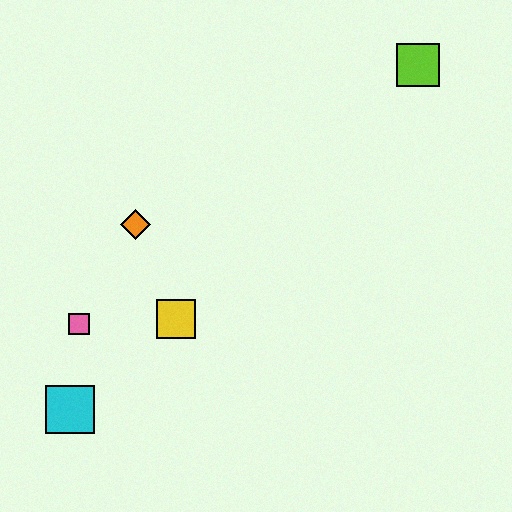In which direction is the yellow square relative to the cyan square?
The yellow square is to the right of the cyan square.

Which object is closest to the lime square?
The orange diamond is closest to the lime square.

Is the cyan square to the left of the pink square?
Yes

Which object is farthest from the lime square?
The cyan square is farthest from the lime square.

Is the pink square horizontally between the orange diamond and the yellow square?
No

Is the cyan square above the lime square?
No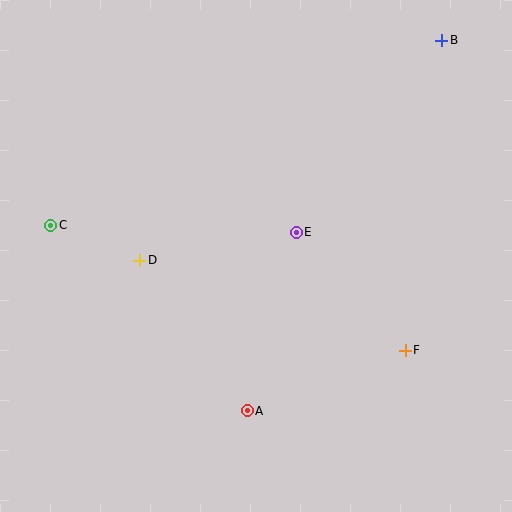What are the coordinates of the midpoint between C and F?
The midpoint between C and F is at (228, 288).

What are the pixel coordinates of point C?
Point C is at (51, 225).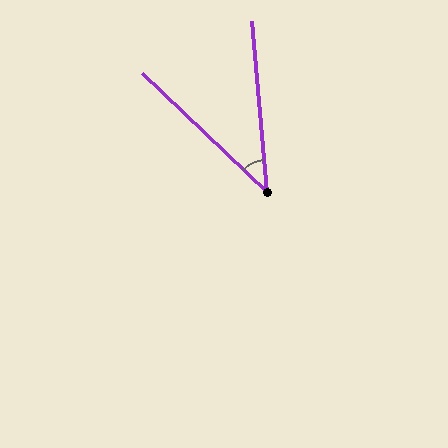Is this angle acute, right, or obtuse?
It is acute.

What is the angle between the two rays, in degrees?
Approximately 41 degrees.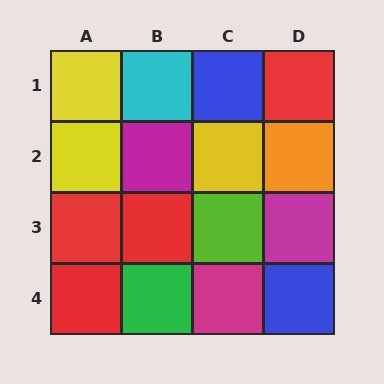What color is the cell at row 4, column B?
Green.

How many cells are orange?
1 cell is orange.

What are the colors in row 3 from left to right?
Red, red, lime, magenta.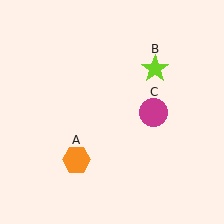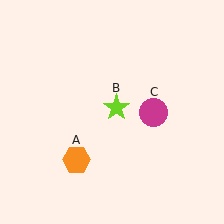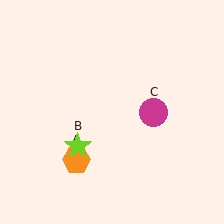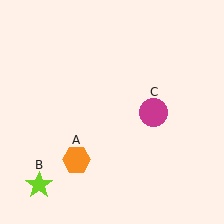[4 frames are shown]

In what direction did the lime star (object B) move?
The lime star (object B) moved down and to the left.